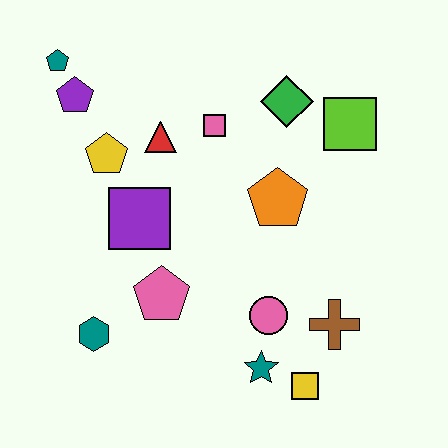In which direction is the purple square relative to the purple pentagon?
The purple square is below the purple pentagon.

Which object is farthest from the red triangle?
The yellow square is farthest from the red triangle.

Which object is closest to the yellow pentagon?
The red triangle is closest to the yellow pentagon.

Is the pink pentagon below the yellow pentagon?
Yes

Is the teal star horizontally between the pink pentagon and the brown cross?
Yes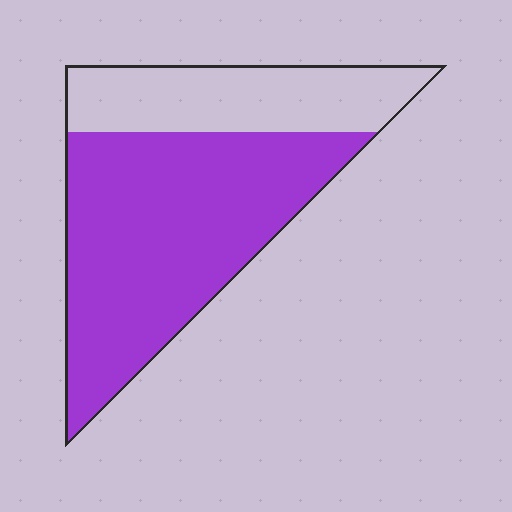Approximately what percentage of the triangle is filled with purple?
Approximately 70%.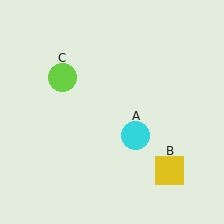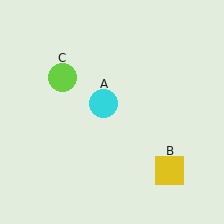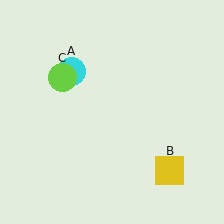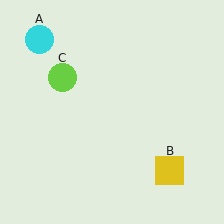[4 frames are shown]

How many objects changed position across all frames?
1 object changed position: cyan circle (object A).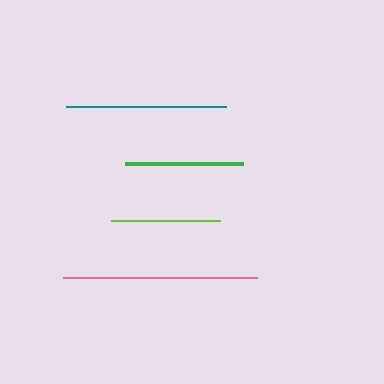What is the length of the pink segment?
The pink segment is approximately 195 pixels long.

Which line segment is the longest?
The pink line is the longest at approximately 195 pixels.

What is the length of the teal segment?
The teal segment is approximately 160 pixels long.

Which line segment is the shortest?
The lime line is the shortest at approximately 108 pixels.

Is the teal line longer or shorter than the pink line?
The pink line is longer than the teal line.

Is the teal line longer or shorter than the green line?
The teal line is longer than the green line.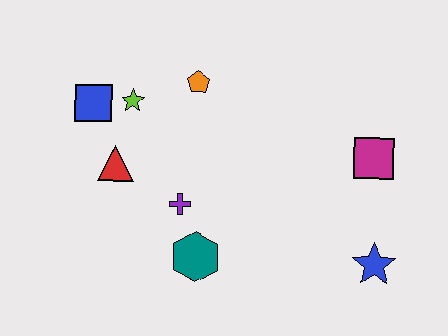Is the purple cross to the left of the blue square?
No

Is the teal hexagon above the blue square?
No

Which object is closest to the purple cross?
The teal hexagon is closest to the purple cross.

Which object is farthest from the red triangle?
The blue star is farthest from the red triangle.